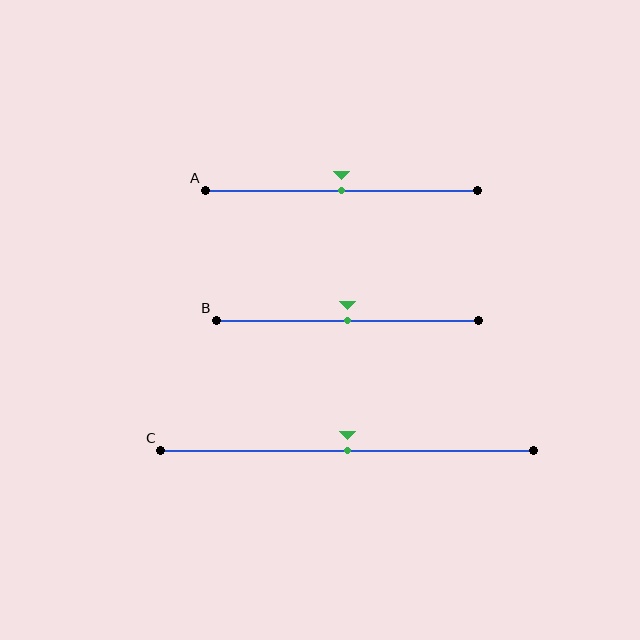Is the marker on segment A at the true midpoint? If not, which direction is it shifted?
Yes, the marker on segment A is at the true midpoint.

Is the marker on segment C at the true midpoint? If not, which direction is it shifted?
Yes, the marker on segment C is at the true midpoint.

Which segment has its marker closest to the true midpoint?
Segment A has its marker closest to the true midpoint.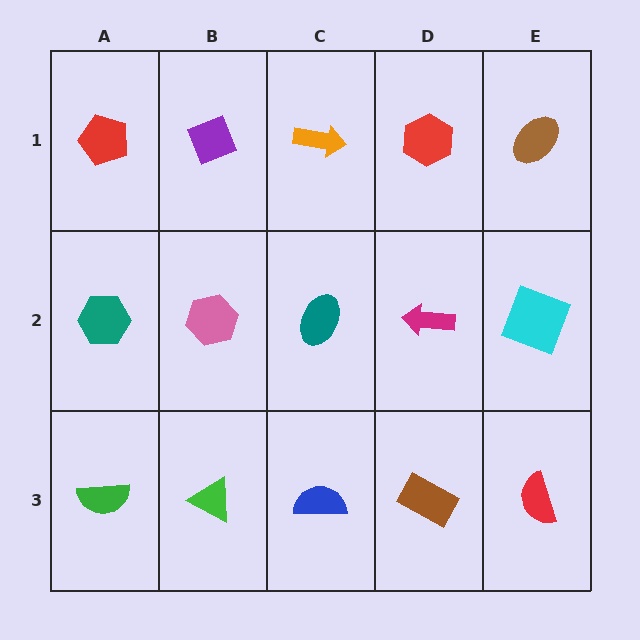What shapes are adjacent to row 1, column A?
A teal hexagon (row 2, column A), a purple diamond (row 1, column B).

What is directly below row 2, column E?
A red semicircle.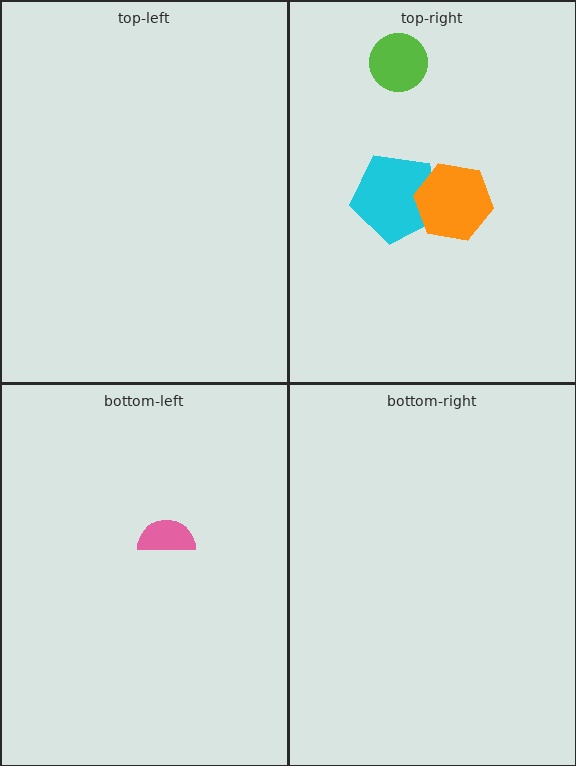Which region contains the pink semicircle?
The bottom-left region.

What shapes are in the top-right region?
The cyan pentagon, the lime circle, the orange hexagon.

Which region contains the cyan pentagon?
The top-right region.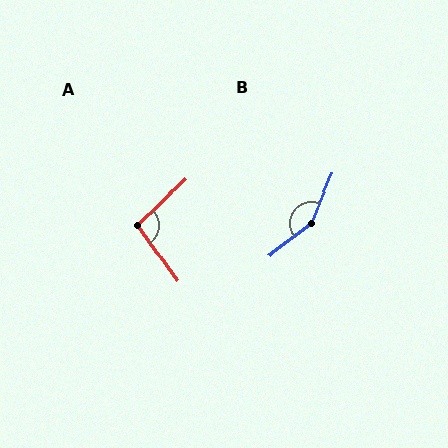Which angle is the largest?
B, at approximately 151 degrees.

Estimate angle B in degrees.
Approximately 151 degrees.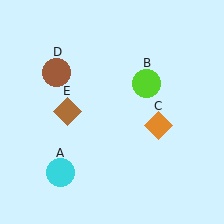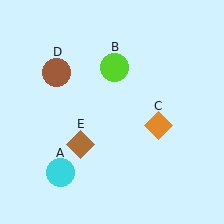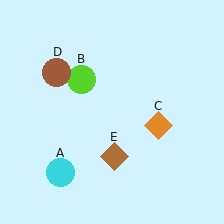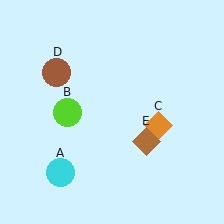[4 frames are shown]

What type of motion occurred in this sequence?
The lime circle (object B), brown diamond (object E) rotated counterclockwise around the center of the scene.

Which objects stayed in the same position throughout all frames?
Cyan circle (object A) and orange diamond (object C) and brown circle (object D) remained stationary.